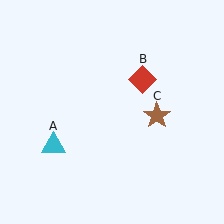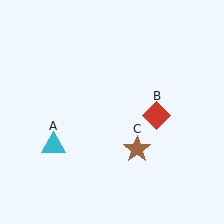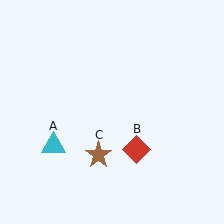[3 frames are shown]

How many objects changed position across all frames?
2 objects changed position: red diamond (object B), brown star (object C).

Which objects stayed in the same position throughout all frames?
Cyan triangle (object A) remained stationary.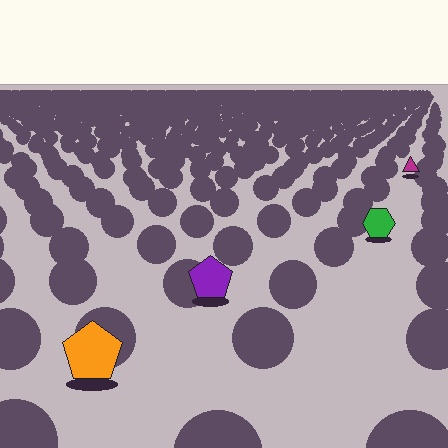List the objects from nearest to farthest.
From nearest to farthest: the orange pentagon, the purple pentagon, the green hexagon, the magenta triangle.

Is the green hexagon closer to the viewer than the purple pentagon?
No. The purple pentagon is closer — you can tell from the texture gradient: the ground texture is coarser near it.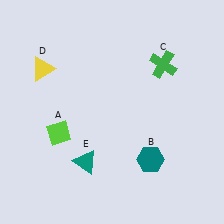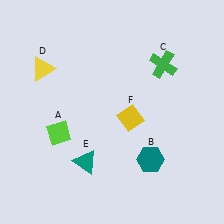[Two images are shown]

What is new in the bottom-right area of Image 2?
A yellow diamond (F) was added in the bottom-right area of Image 2.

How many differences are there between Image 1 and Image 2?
There is 1 difference between the two images.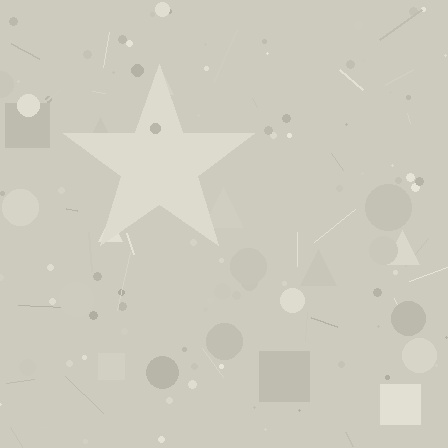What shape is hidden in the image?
A star is hidden in the image.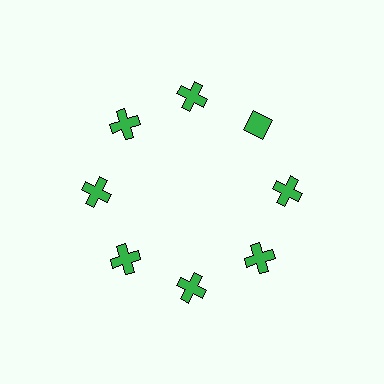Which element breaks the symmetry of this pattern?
The green diamond at roughly the 2 o'clock position breaks the symmetry. All other shapes are green crosses.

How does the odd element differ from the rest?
It has a different shape: diamond instead of cross.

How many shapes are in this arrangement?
There are 8 shapes arranged in a ring pattern.